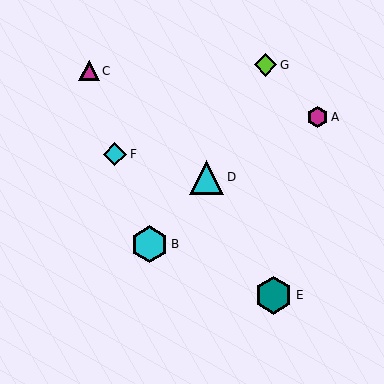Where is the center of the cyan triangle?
The center of the cyan triangle is at (207, 177).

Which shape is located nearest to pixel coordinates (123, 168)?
The cyan diamond (labeled F) at (115, 154) is nearest to that location.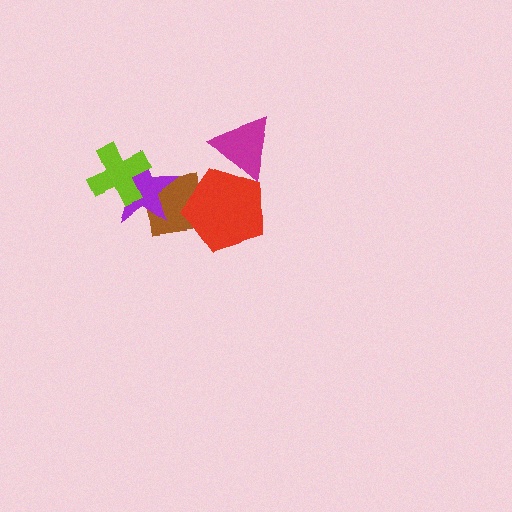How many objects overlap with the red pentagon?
2 objects overlap with the red pentagon.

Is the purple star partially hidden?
Yes, it is partially covered by another shape.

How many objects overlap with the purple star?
2 objects overlap with the purple star.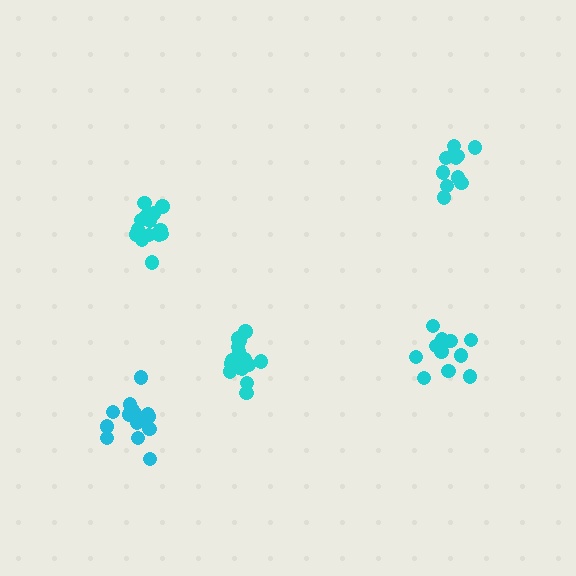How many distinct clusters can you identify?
There are 5 distinct clusters.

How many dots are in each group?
Group 1: 16 dots, Group 2: 16 dots, Group 3: 15 dots, Group 4: 11 dots, Group 5: 11 dots (69 total).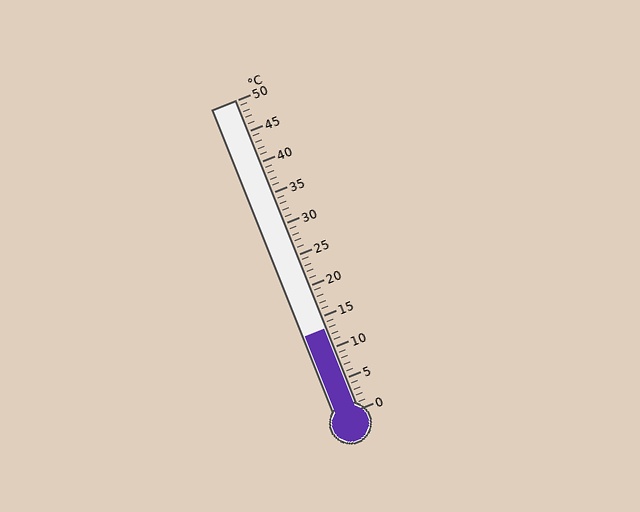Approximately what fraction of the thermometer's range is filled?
The thermometer is filled to approximately 25% of its range.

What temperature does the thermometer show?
The thermometer shows approximately 13°C.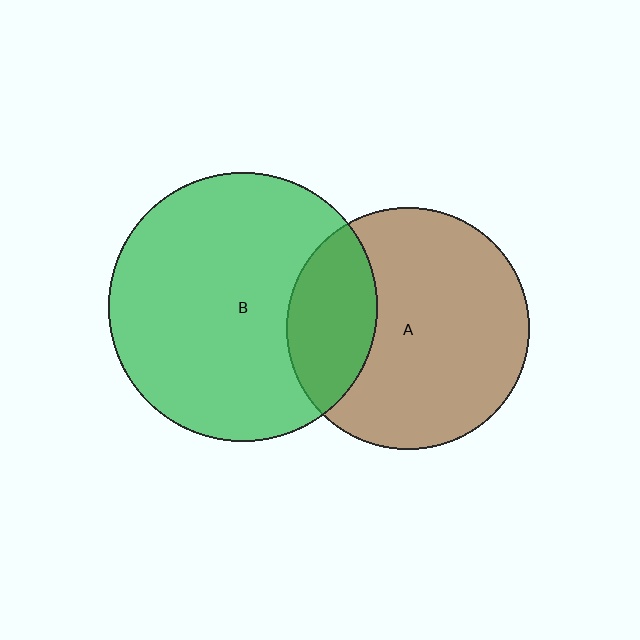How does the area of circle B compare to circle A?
Approximately 1.2 times.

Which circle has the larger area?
Circle B (green).